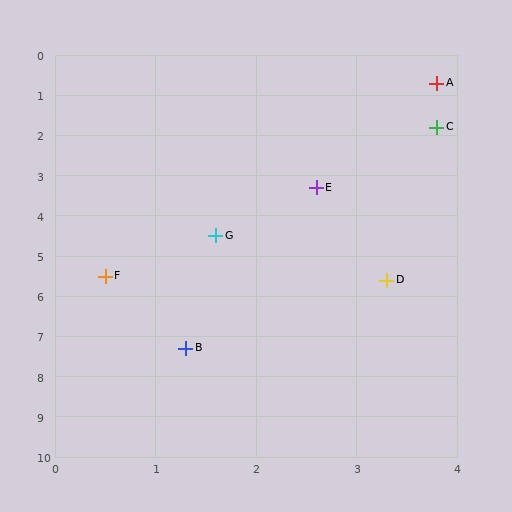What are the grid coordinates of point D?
Point D is at approximately (3.3, 5.6).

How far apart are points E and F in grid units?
Points E and F are about 3.0 grid units apart.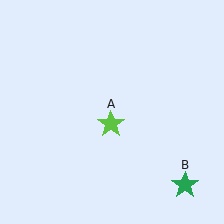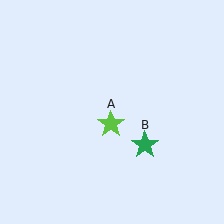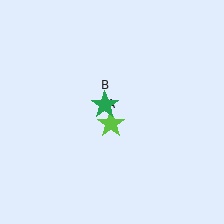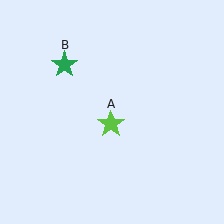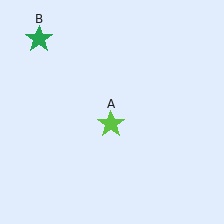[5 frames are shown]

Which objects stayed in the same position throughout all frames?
Lime star (object A) remained stationary.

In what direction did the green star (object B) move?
The green star (object B) moved up and to the left.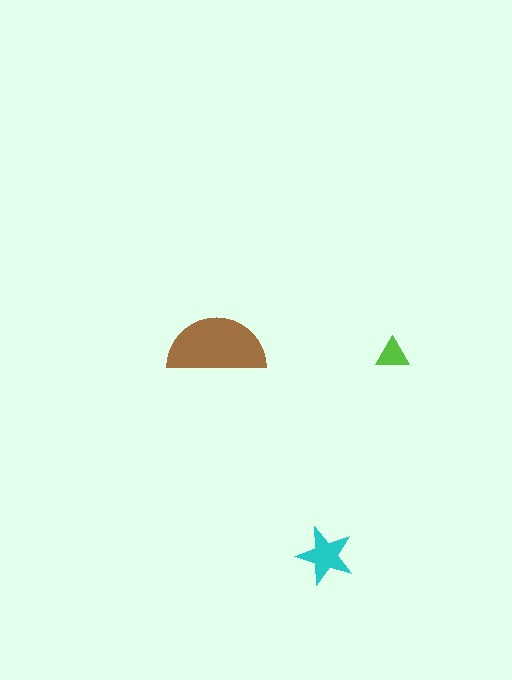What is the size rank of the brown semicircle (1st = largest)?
1st.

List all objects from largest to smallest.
The brown semicircle, the cyan star, the lime triangle.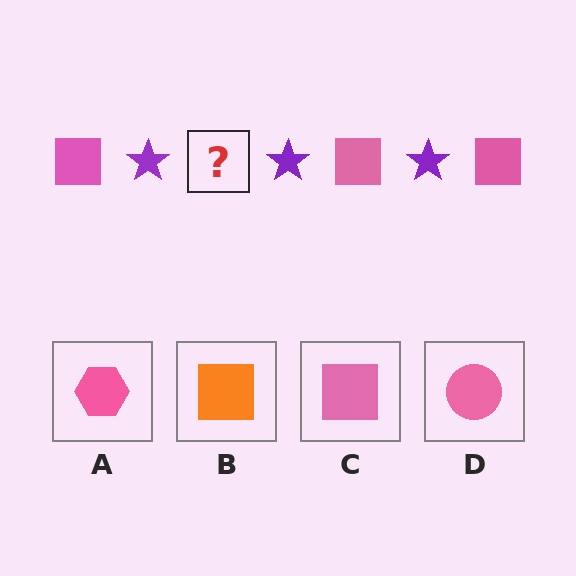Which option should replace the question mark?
Option C.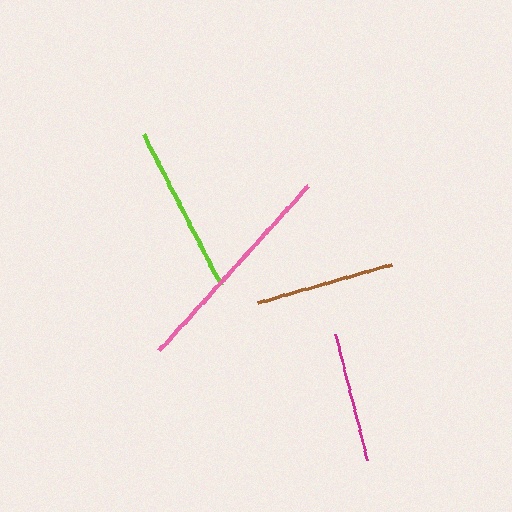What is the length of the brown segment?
The brown segment is approximately 139 pixels long.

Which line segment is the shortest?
The magenta line is the shortest at approximately 131 pixels.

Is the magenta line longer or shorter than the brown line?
The brown line is longer than the magenta line.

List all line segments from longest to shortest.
From longest to shortest: pink, lime, brown, magenta.